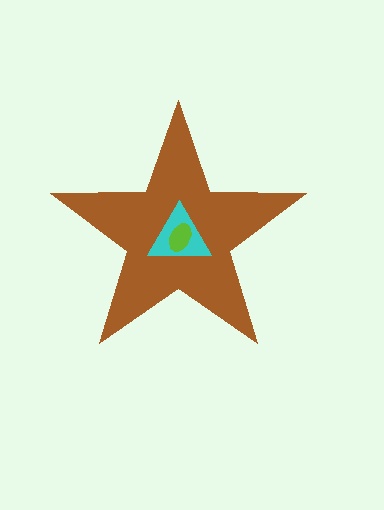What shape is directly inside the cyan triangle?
The lime ellipse.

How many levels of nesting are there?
3.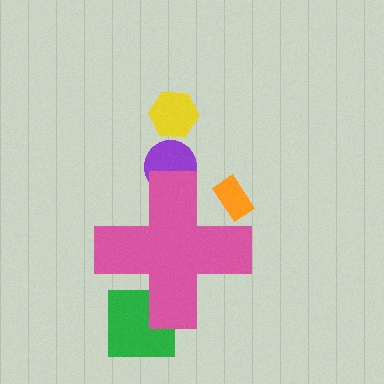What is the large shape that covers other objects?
A pink cross.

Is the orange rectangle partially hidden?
Yes, the orange rectangle is partially hidden behind the pink cross.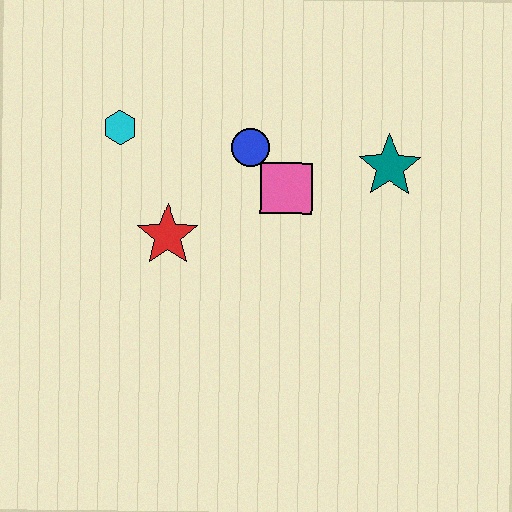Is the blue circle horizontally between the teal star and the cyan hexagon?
Yes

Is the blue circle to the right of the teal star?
No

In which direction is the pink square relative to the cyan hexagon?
The pink square is to the right of the cyan hexagon.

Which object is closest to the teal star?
The pink square is closest to the teal star.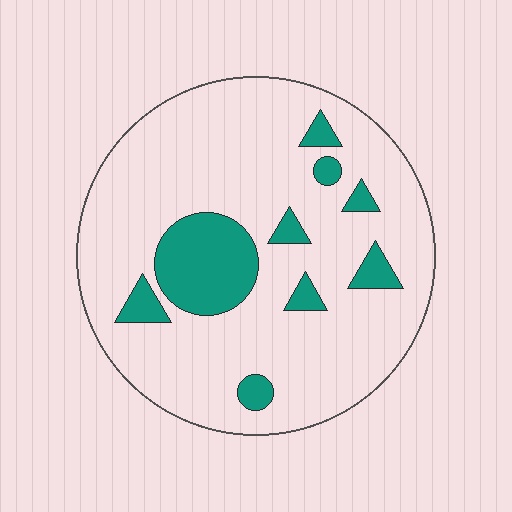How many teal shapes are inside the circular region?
9.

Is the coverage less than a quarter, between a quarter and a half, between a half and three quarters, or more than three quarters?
Less than a quarter.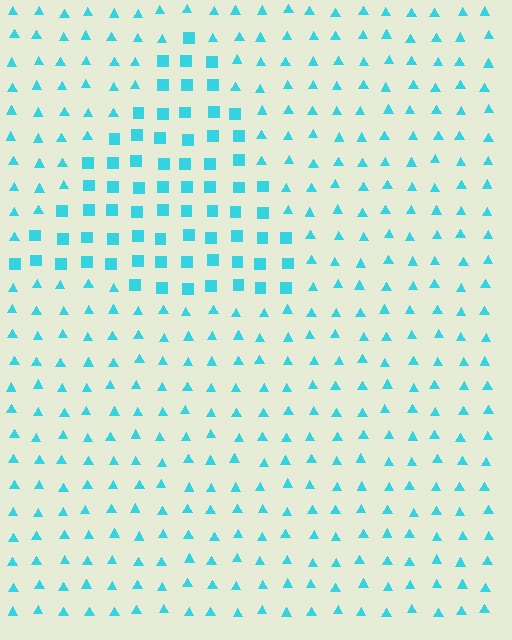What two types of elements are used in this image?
The image uses squares inside the triangle region and triangles outside it.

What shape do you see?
I see a triangle.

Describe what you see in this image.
The image is filled with small cyan elements arranged in a uniform grid. A triangle-shaped region contains squares, while the surrounding area contains triangles. The boundary is defined purely by the change in element shape.